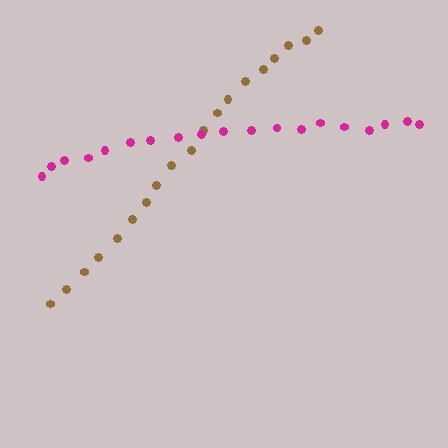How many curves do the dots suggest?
There are 2 distinct paths.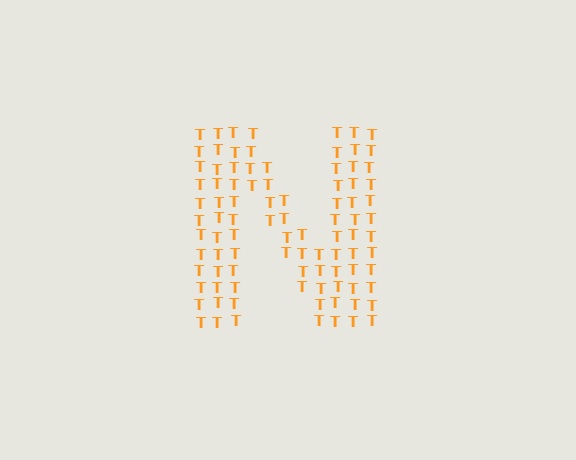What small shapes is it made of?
It is made of small letter T's.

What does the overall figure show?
The overall figure shows the letter N.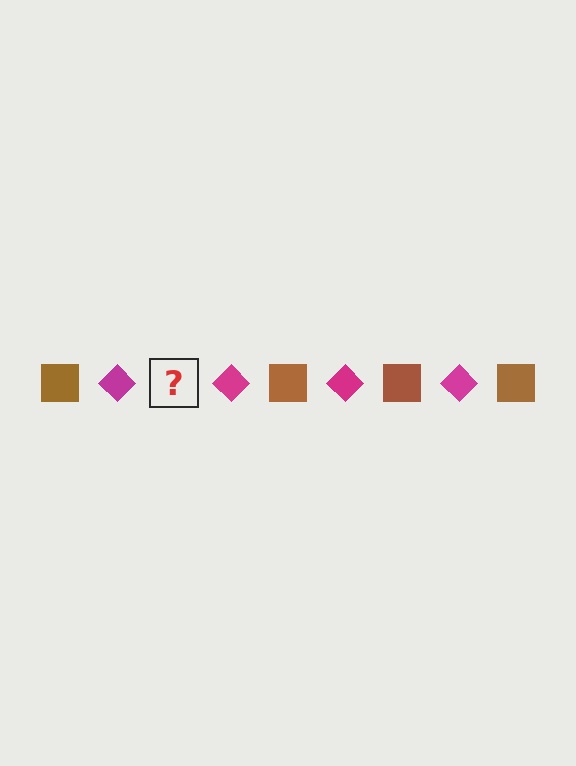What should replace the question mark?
The question mark should be replaced with a brown square.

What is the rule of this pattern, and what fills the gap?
The rule is that the pattern alternates between brown square and magenta diamond. The gap should be filled with a brown square.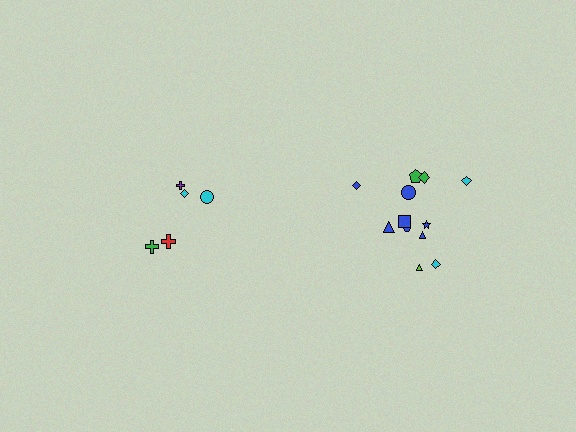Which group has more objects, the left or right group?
The right group.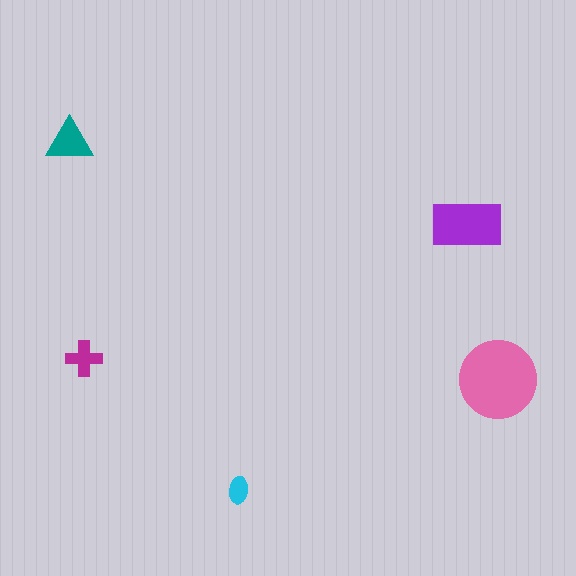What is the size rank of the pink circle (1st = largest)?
1st.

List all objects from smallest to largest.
The cyan ellipse, the magenta cross, the teal triangle, the purple rectangle, the pink circle.